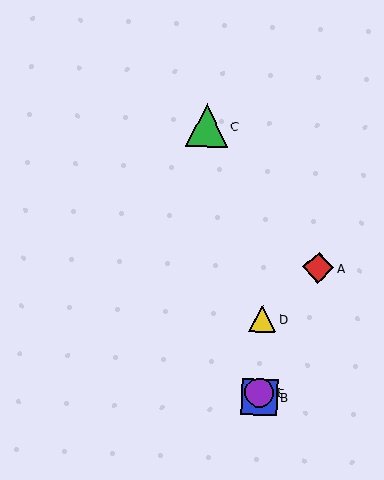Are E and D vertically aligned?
Yes, both are at x≈259.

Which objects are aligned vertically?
Objects B, D, E are aligned vertically.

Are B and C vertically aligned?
No, B is at x≈259 and C is at x≈207.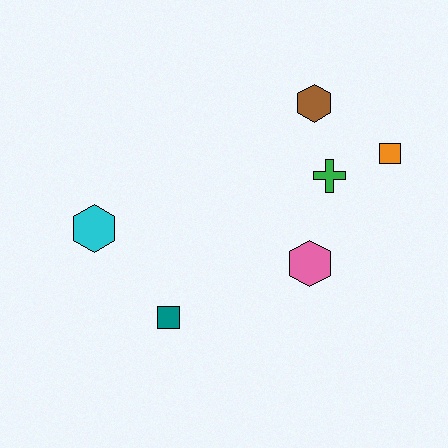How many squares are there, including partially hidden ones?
There are 2 squares.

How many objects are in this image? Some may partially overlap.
There are 6 objects.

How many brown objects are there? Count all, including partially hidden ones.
There is 1 brown object.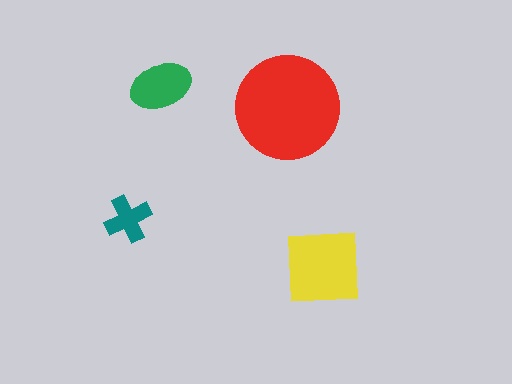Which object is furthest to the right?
The yellow square is rightmost.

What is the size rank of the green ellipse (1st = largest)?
3rd.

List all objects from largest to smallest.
The red circle, the yellow square, the green ellipse, the teal cross.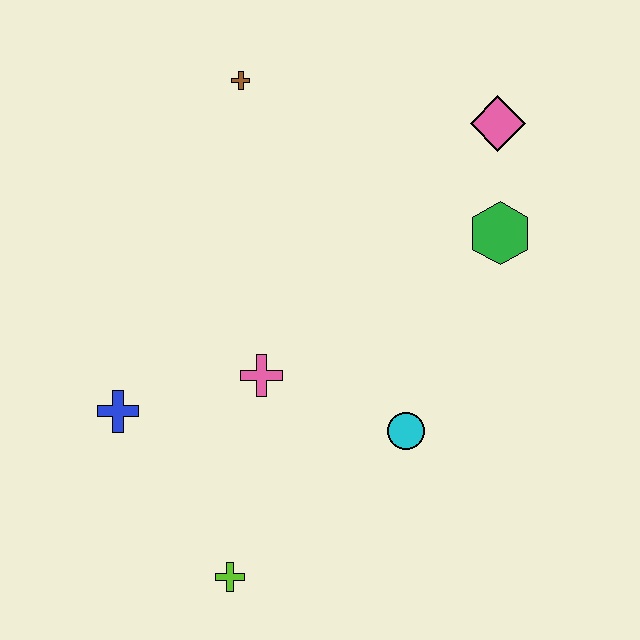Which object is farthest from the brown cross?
The lime cross is farthest from the brown cross.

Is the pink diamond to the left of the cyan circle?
No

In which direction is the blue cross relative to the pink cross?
The blue cross is to the left of the pink cross.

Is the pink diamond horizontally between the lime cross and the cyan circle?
No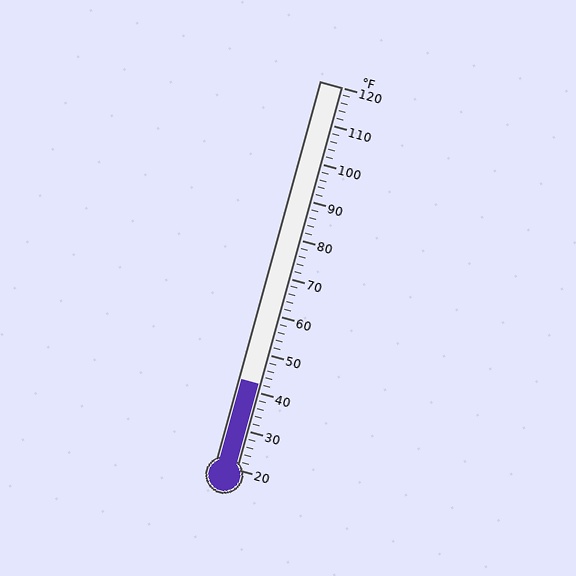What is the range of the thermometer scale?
The thermometer scale ranges from 20°F to 120°F.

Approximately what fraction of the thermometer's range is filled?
The thermometer is filled to approximately 20% of its range.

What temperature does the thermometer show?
The thermometer shows approximately 42°F.